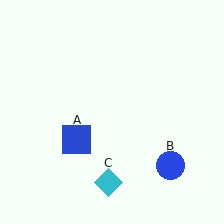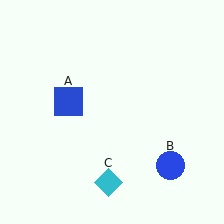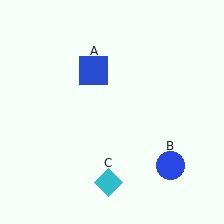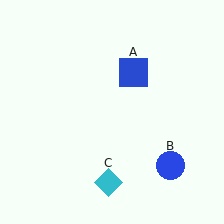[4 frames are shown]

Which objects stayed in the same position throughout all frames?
Blue circle (object B) and cyan diamond (object C) remained stationary.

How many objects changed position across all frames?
1 object changed position: blue square (object A).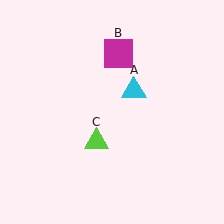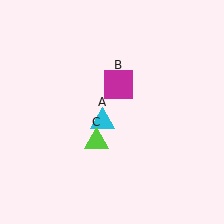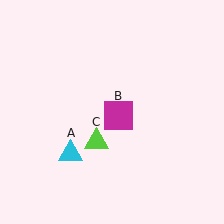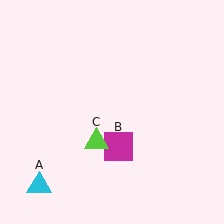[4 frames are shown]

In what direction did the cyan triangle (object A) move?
The cyan triangle (object A) moved down and to the left.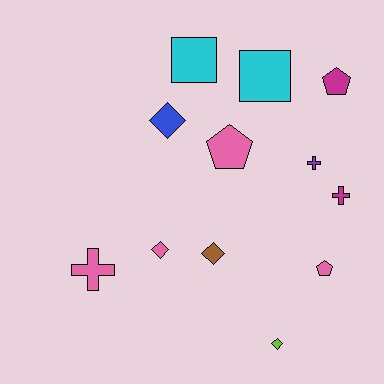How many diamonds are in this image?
There are 4 diamonds.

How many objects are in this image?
There are 12 objects.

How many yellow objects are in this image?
There are no yellow objects.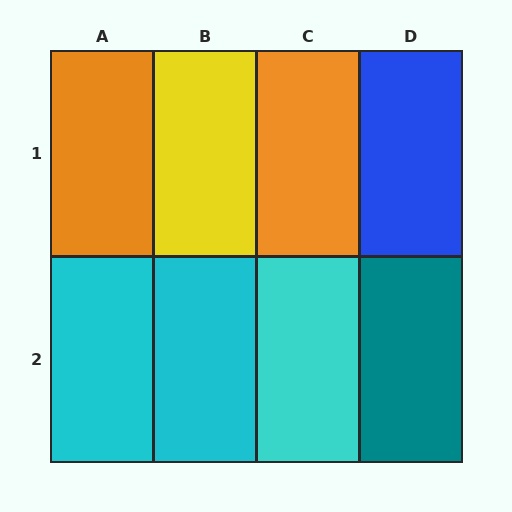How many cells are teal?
1 cell is teal.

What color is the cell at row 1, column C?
Orange.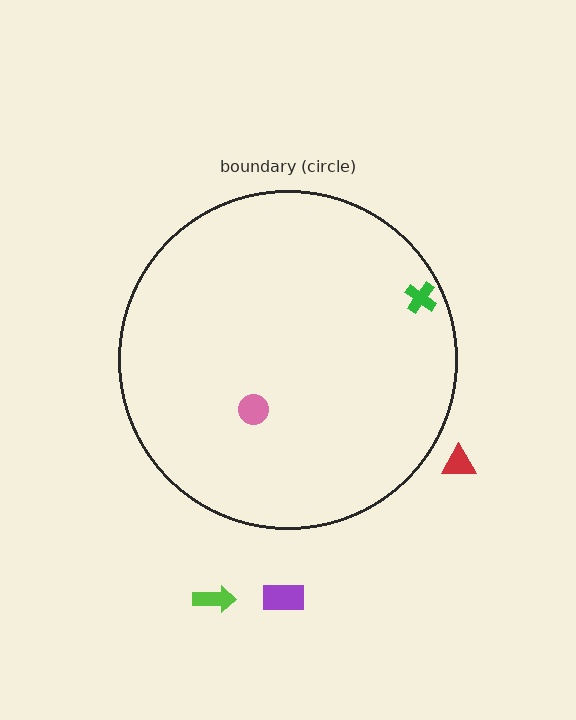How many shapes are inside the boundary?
2 inside, 3 outside.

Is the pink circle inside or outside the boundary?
Inside.